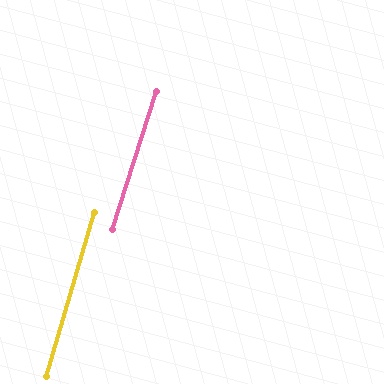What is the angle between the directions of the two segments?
Approximately 1 degree.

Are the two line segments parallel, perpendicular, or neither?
Parallel — their directions differ by only 1.0°.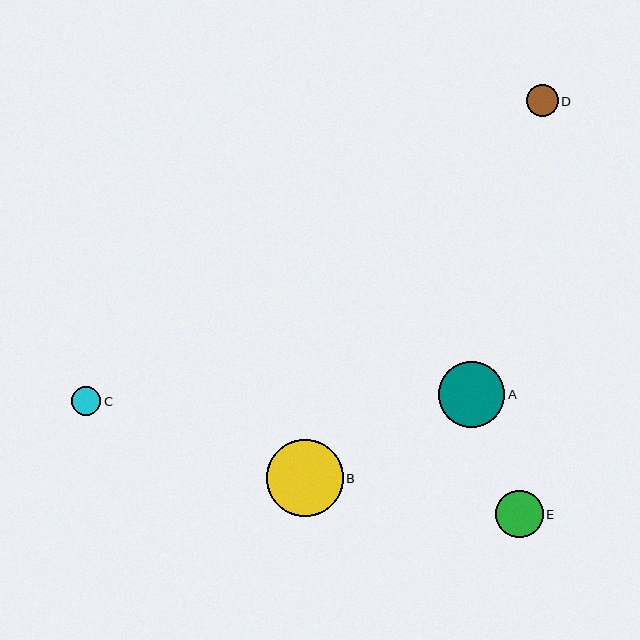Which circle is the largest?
Circle B is the largest with a size of approximately 77 pixels.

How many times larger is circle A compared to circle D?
Circle A is approximately 2.1 times the size of circle D.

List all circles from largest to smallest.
From largest to smallest: B, A, E, D, C.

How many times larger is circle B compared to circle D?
Circle B is approximately 2.4 times the size of circle D.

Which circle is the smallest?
Circle C is the smallest with a size of approximately 29 pixels.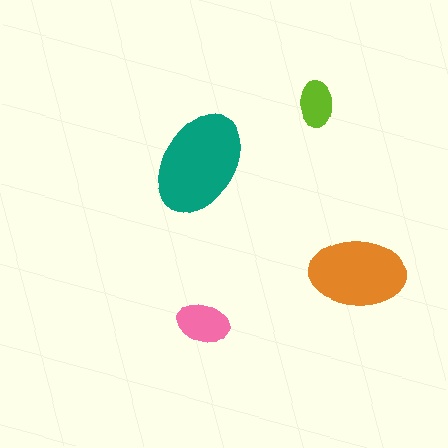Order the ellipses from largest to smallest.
the teal one, the orange one, the pink one, the lime one.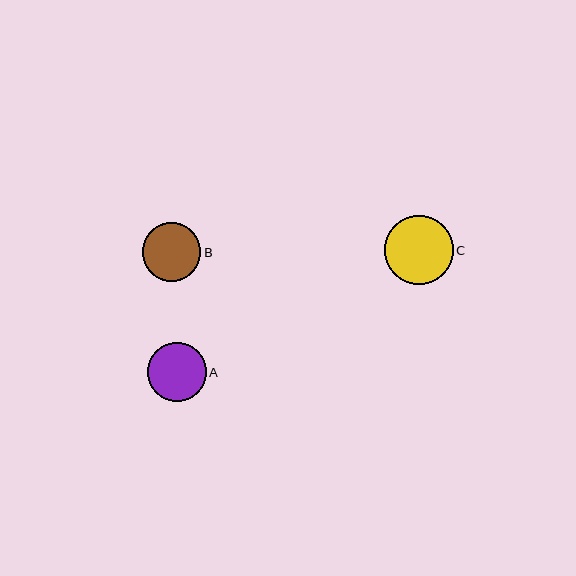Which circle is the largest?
Circle C is the largest with a size of approximately 68 pixels.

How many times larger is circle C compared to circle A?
Circle C is approximately 1.2 times the size of circle A.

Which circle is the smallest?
Circle B is the smallest with a size of approximately 58 pixels.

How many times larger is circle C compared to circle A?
Circle C is approximately 1.2 times the size of circle A.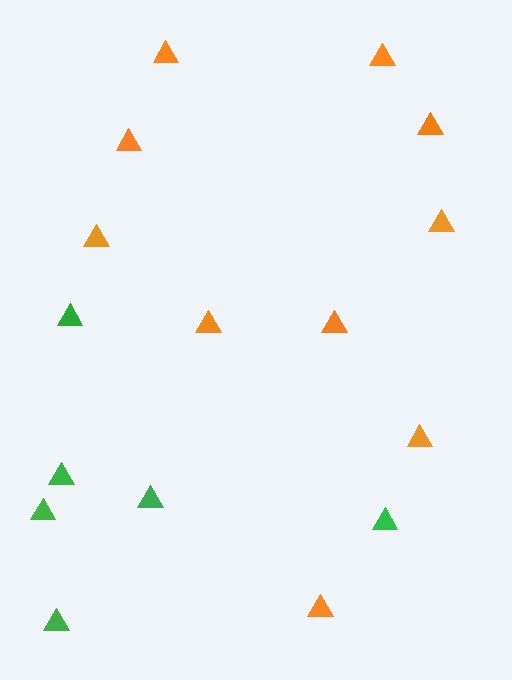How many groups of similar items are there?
There are 2 groups: one group of orange triangles (10) and one group of green triangles (6).